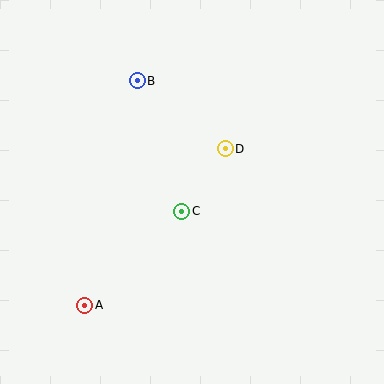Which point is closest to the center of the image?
Point C at (182, 211) is closest to the center.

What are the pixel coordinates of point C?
Point C is at (182, 211).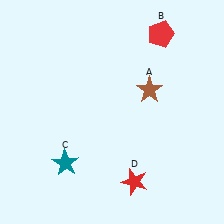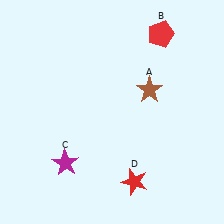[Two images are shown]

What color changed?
The star (C) changed from teal in Image 1 to magenta in Image 2.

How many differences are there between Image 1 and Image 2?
There is 1 difference between the two images.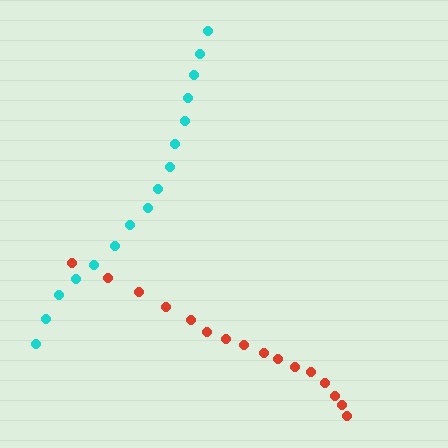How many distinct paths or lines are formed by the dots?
There are 2 distinct paths.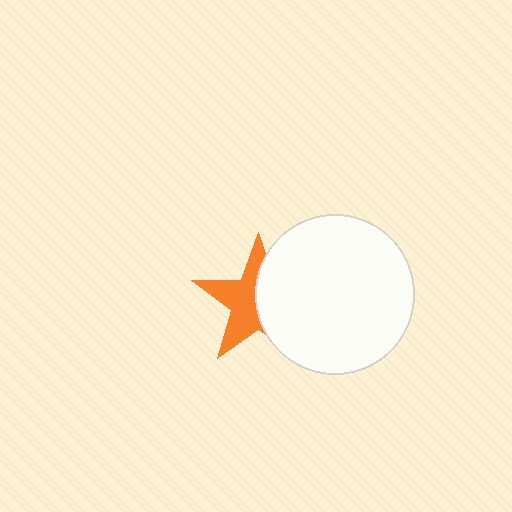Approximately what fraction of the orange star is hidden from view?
Roughly 48% of the orange star is hidden behind the white circle.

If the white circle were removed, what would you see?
You would see the complete orange star.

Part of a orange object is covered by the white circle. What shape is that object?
It is a star.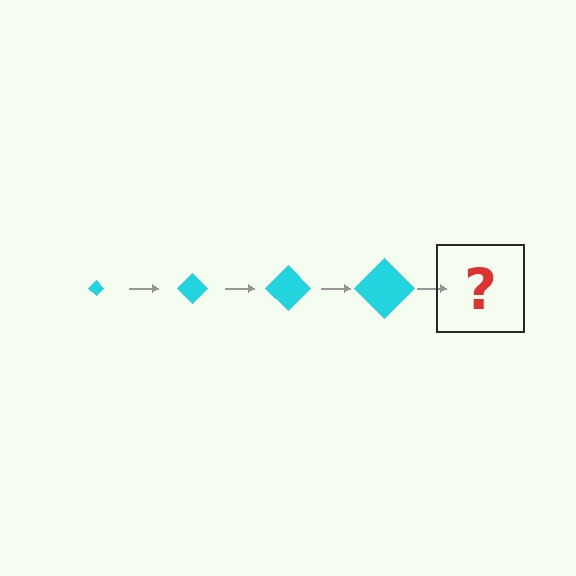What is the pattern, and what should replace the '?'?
The pattern is that the diamond gets progressively larger each step. The '?' should be a cyan diamond, larger than the previous one.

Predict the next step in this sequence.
The next step is a cyan diamond, larger than the previous one.